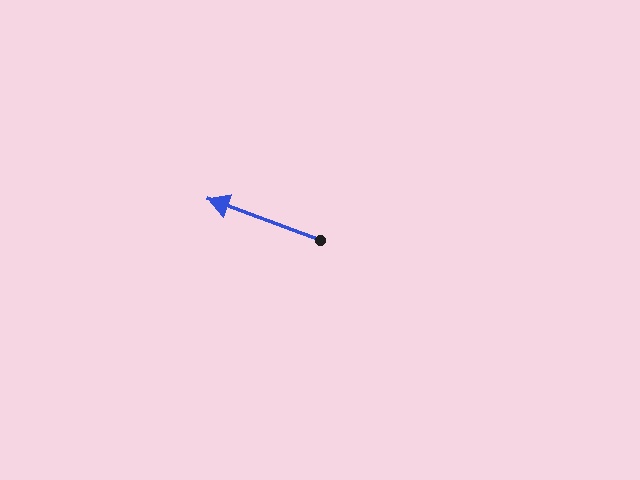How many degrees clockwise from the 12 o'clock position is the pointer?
Approximately 290 degrees.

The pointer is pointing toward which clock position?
Roughly 10 o'clock.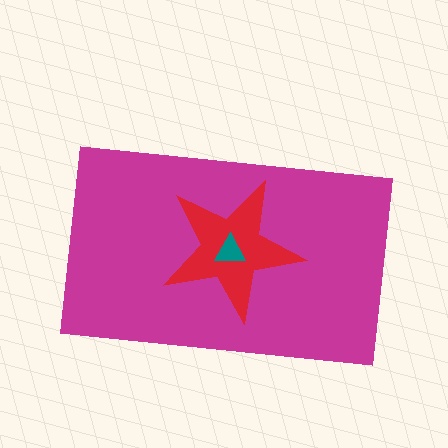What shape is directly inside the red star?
The teal triangle.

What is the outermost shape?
The magenta rectangle.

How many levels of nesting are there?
3.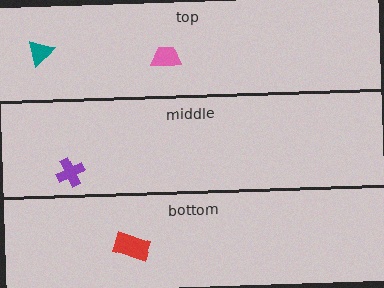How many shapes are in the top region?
2.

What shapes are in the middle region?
The purple cross.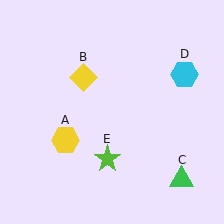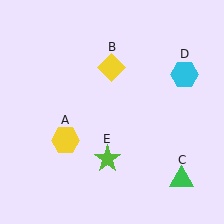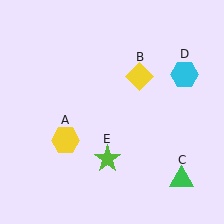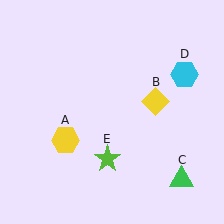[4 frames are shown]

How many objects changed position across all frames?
1 object changed position: yellow diamond (object B).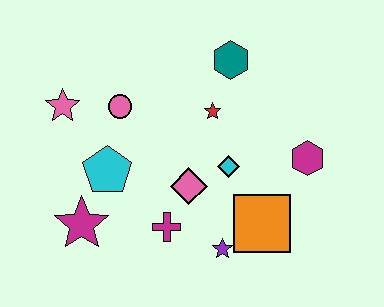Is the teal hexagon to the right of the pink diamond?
Yes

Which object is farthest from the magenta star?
The magenta hexagon is farthest from the magenta star.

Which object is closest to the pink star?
The pink circle is closest to the pink star.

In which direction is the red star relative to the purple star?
The red star is above the purple star.